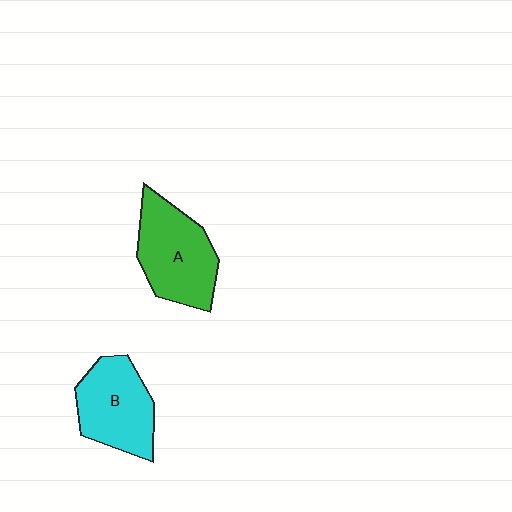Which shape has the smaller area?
Shape B (cyan).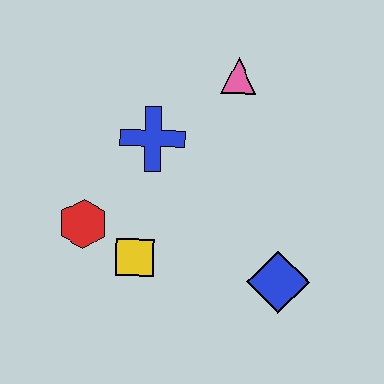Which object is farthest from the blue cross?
The blue diamond is farthest from the blue cross.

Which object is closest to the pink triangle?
The blue cross is closest to the pink triangle.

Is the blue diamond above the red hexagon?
No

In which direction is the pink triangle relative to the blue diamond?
The pink triangle is above the blue diamond.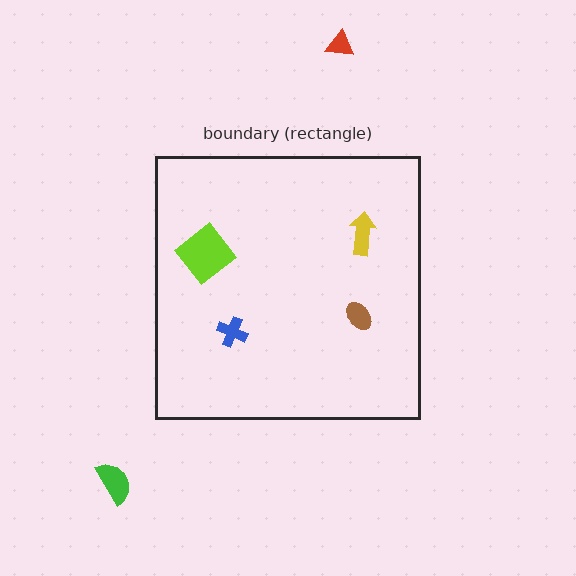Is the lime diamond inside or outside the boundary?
Inside.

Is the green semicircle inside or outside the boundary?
Outside.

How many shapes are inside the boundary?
4 inside, 2 outside.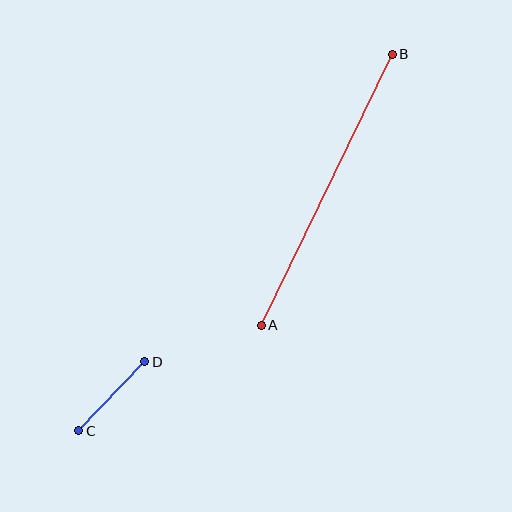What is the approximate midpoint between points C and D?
The midpoint is at approximately (112, 396) pixels.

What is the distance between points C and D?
The distance is approximately 96 pixels.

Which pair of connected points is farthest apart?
Points A and B are farthest apart.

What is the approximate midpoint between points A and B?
The midpoint is at approximately (327, 190) pixels.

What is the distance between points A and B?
The distance is approximately 301 pixels.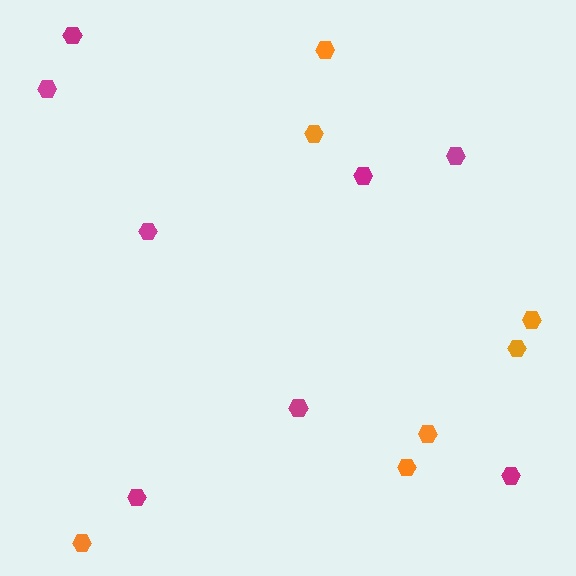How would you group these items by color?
There are 2 groups: one group of magenta hexagons (8) and one group of orange hexagons (7).